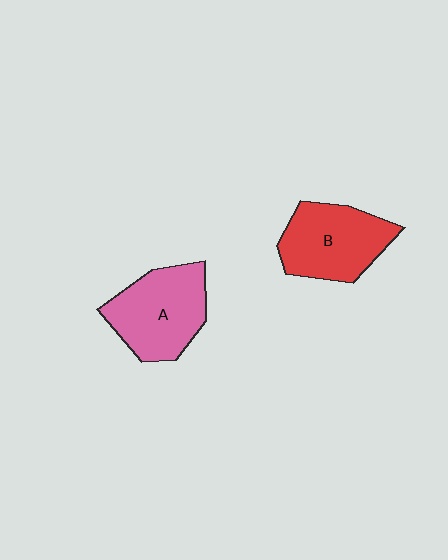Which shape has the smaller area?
Shape B (red).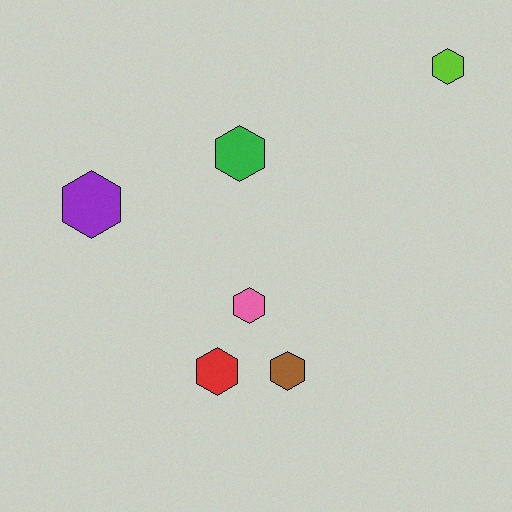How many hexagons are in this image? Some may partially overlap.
There are 6 hexagons.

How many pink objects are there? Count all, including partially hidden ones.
There is 1 pink object.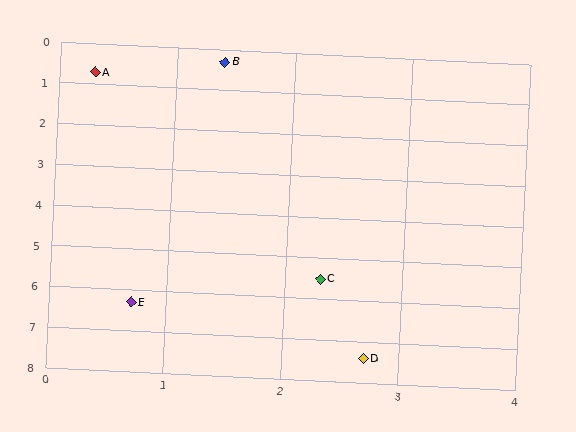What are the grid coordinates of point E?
Point E is at approximately (0.7, 6.3).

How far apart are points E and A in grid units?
Points E and A are about 5.6 grid units apart.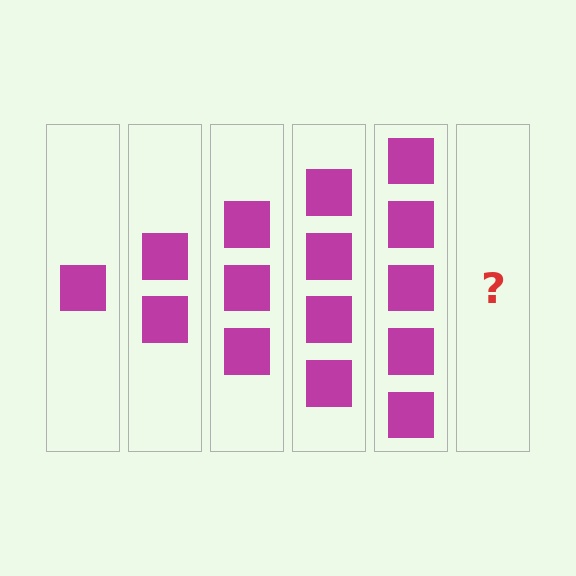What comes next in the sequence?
The next element should be 6 squares.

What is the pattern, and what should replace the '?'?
The pattern is that each step adds one more square. The '?' should be 6 squares.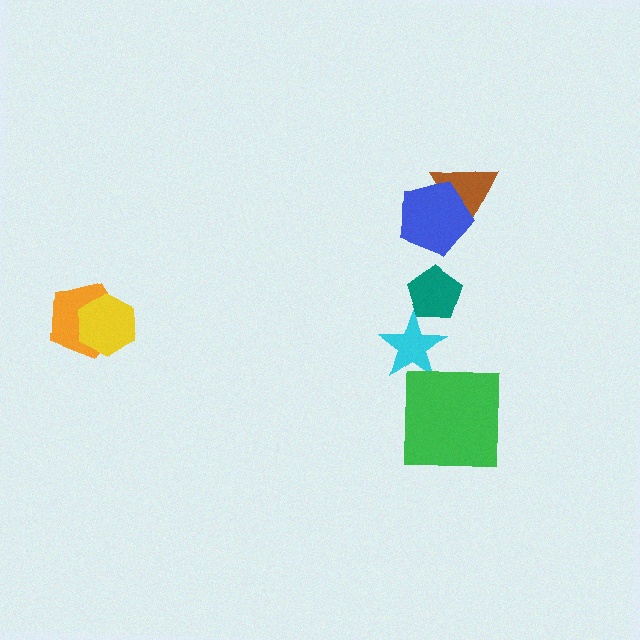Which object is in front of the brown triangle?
The blue pentagon is in front of the brown triangle.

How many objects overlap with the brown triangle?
1 object overlaps with the brown triangle.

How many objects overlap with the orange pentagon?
1 object overlaps with the orange pentagon.